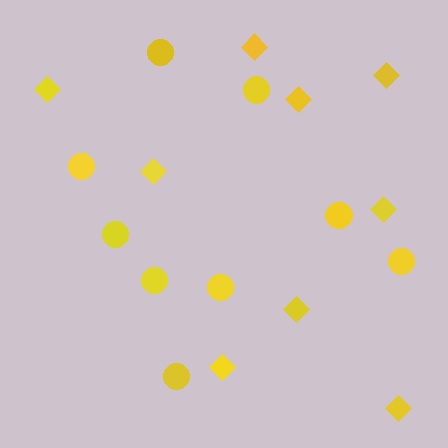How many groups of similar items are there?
There are 2 groups: one group of circles (9) and one group of diamonds (9).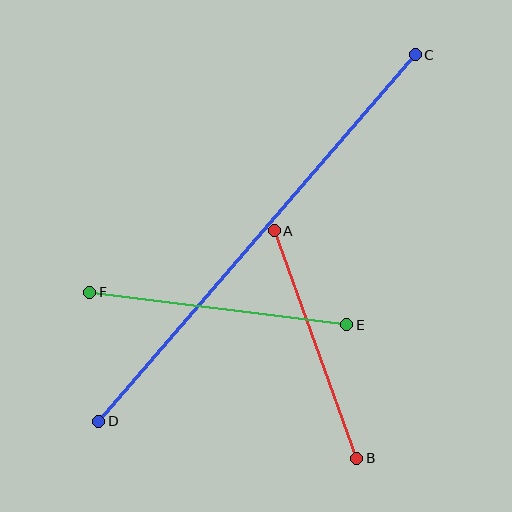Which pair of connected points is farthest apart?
Points C and D are farthest apart.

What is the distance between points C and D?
The distance is approximately 485 pixels.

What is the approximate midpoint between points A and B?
The midpoint is at approximately (315, 345) pixels.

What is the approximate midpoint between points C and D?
The midpoint is at approximately (257, 238) pixels.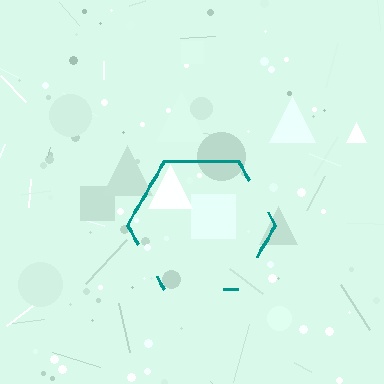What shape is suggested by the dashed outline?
The dashed outline suggests a hexagon.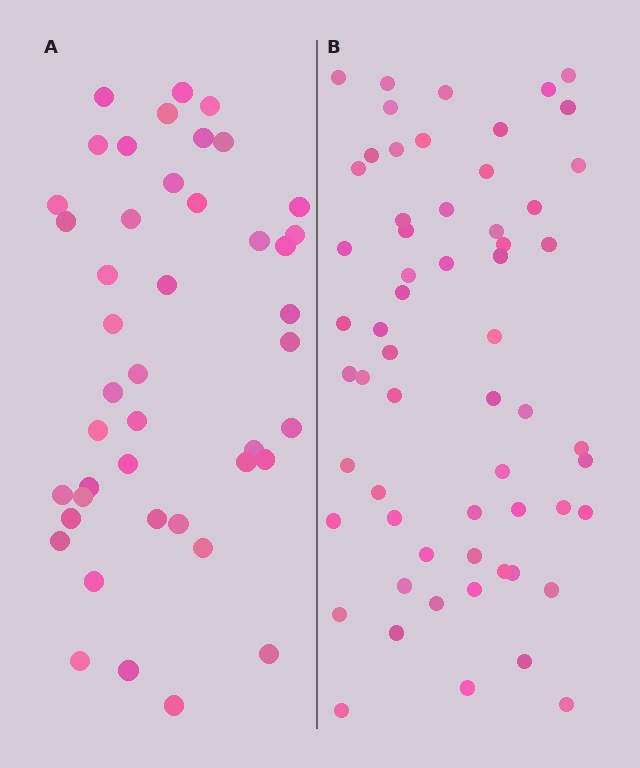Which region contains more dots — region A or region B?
Region B (the right region) has more dots.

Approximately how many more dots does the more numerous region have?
Region B has approximately 15 more dots than region A.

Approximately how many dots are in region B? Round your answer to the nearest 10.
About 60 dots.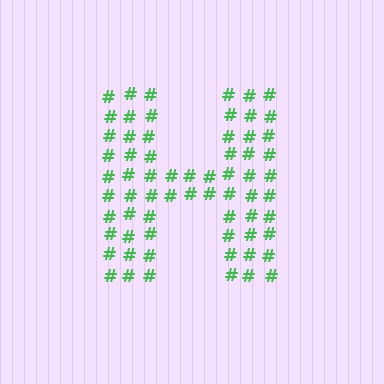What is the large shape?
The large shape is the letter H.